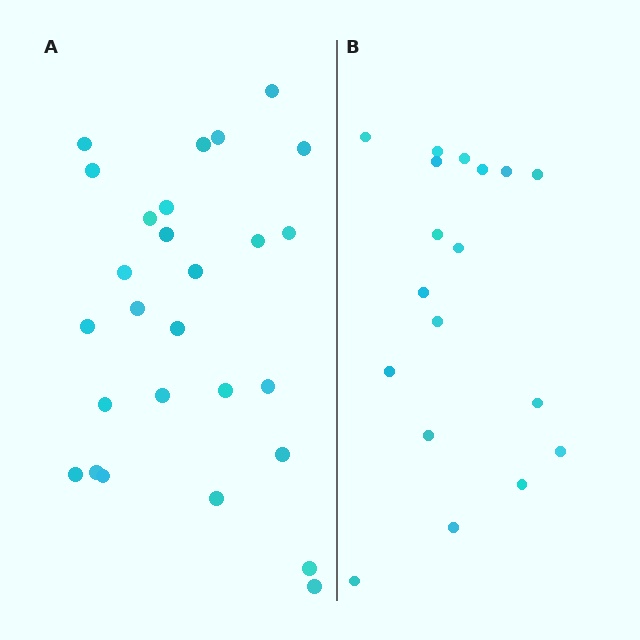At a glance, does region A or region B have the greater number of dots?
Region A (the left region) has more dots.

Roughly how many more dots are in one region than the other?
Region A has roughly 8 or so more dots than region B.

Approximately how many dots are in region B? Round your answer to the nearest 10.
About 20 dots. (The exact count is 18, which rounds to 20.)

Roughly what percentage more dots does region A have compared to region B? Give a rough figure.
About 50% more.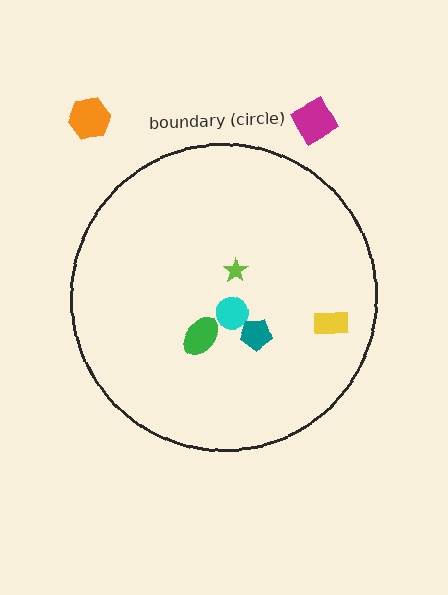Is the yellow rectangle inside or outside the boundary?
Inside.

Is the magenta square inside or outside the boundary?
Outside.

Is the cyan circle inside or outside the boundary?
Inside.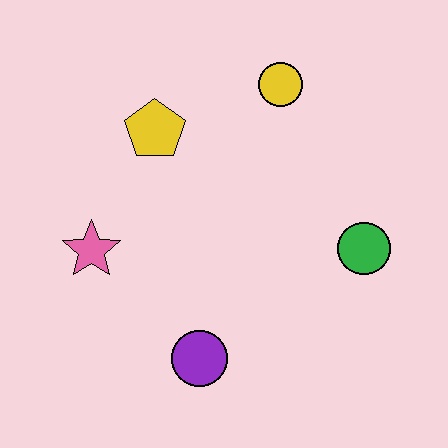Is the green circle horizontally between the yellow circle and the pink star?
No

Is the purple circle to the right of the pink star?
Yes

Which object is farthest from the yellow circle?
The purple circle is farthest from the yellow circle.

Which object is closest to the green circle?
The yellow circle is closest to the green circle.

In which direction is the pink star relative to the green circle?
The pink star is to the left of the green circle.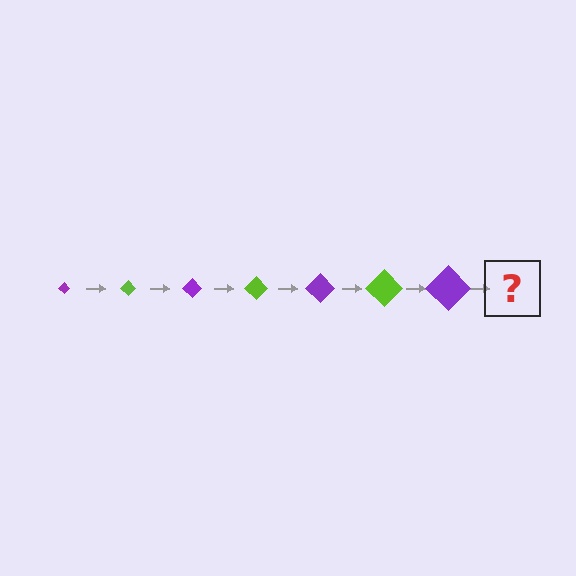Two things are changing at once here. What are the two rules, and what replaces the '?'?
The two rules are that the diamond grows larger each step and the color cycles through purple and lime. The '?' should be a lime diamond, larger than the previous one.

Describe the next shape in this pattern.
It should be a lime diamond, larger than the previous one.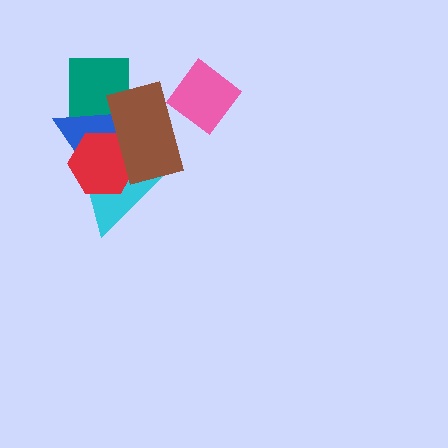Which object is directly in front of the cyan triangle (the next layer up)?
The red hexagon is directly in front of the cyan triangle.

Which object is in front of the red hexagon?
The brown rectangle is in front of the red hexagon.